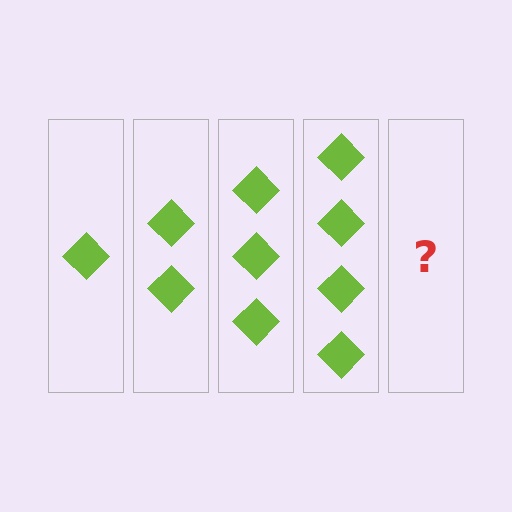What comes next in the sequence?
The next element should be 5 diamonds.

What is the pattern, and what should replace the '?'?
The pattern is that each step adds one more diamond. The '?' should be 5 diamonds.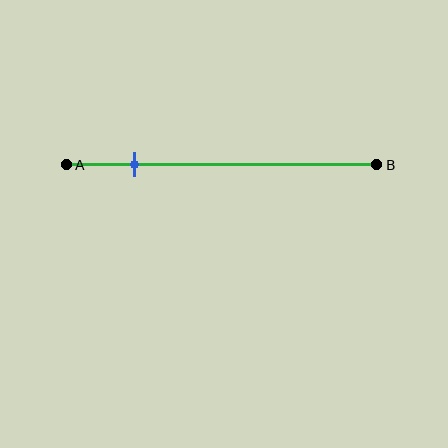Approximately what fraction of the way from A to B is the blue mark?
The blue mark is approximately 20% of the way from A to B.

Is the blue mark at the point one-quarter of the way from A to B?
Yes, the mark is approximately at the one-quarter point.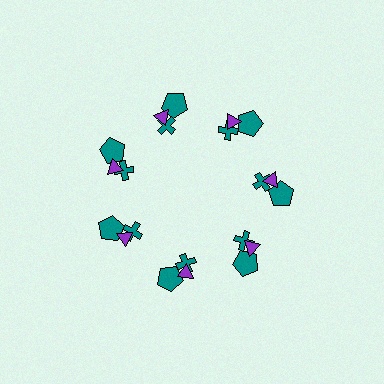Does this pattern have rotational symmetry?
Yes, this pattern has 7-fold rotational symmetry. It looks the same after rotating 51 degrees around the center.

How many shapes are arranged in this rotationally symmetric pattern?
There are 21 shapes, arranged in 7 groups of 3.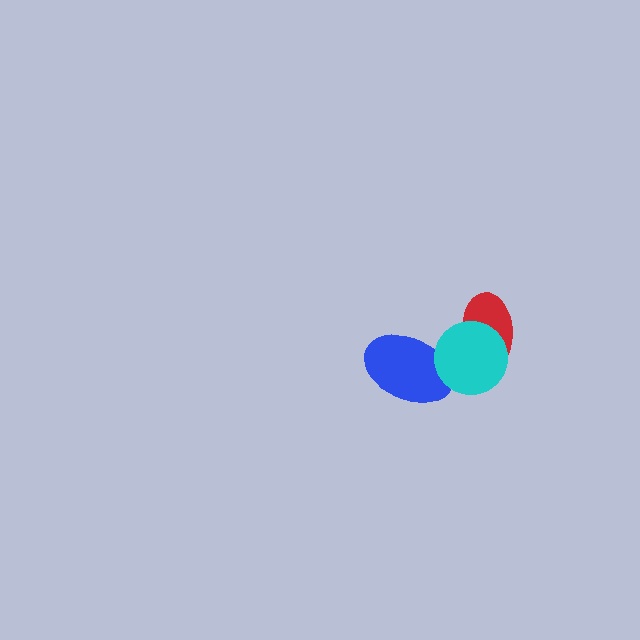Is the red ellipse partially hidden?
Yes, it is partially covered by another shape.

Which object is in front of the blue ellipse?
The cyan circle is in front of the blue ellipse.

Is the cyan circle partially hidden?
No, no other shape covers it.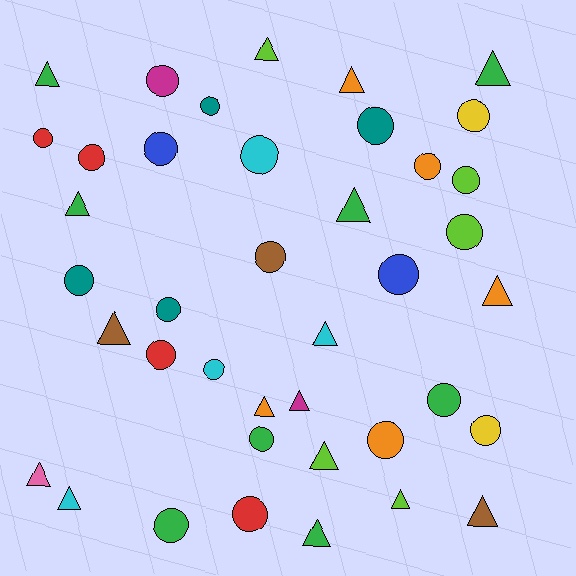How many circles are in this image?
There are 23 circles.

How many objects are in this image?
There are 40 objects.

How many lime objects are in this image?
There are 5 lime objects.